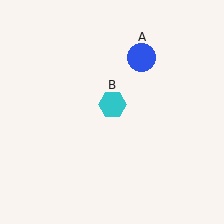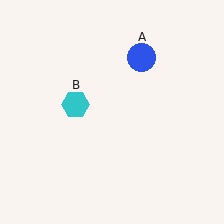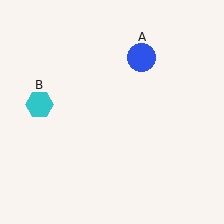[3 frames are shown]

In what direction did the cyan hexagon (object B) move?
The cyan hexagon (object B) moved left.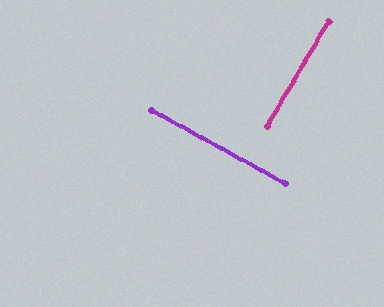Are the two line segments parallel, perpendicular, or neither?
Perpendicular — they meet at approximately 88°.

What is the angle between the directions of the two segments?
Approximately 88 degrees.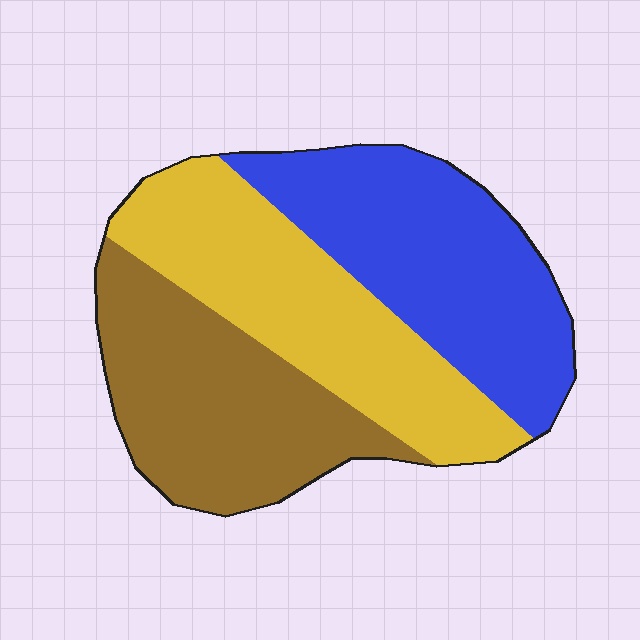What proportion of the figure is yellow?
Yellow covers about 35% of the figure.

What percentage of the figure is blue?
Blue covers about 35% of the figure.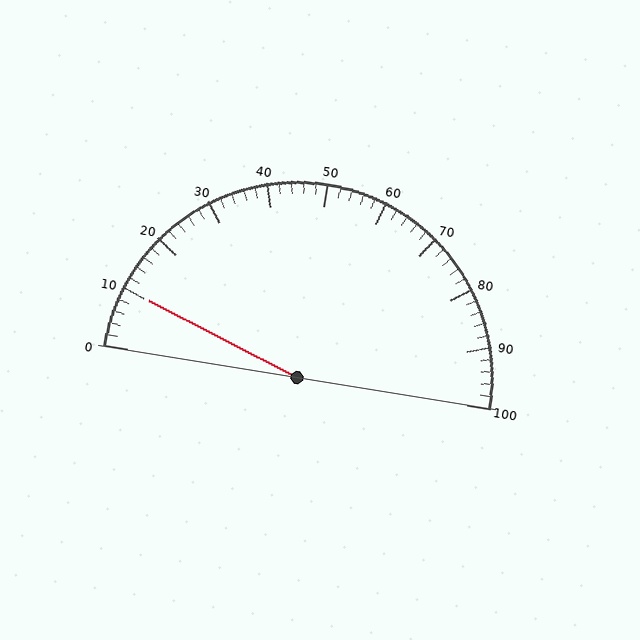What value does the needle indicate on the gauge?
The needle indicates approximately 10.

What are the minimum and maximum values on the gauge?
The gauge ranges from 0 to 100.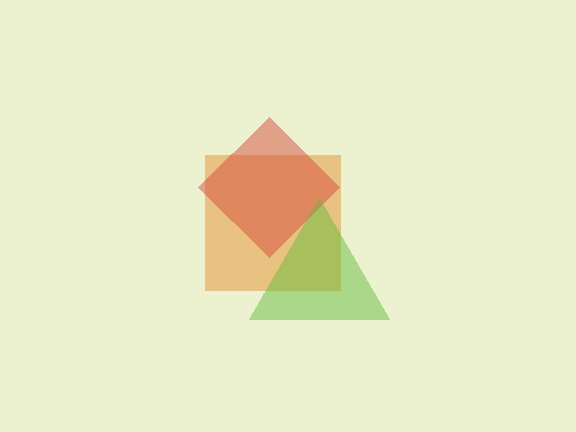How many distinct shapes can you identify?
There are 3 distinct shapes: an orange square, a red diamond, a lime triangle.